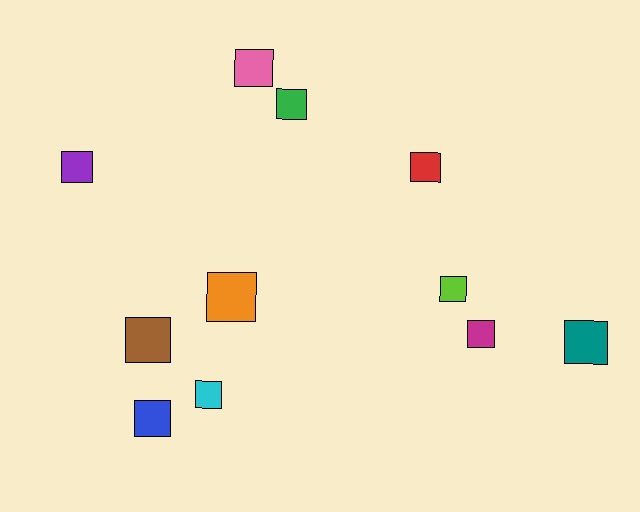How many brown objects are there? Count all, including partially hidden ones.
There is 1 brown object.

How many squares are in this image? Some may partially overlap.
There are 11 squares.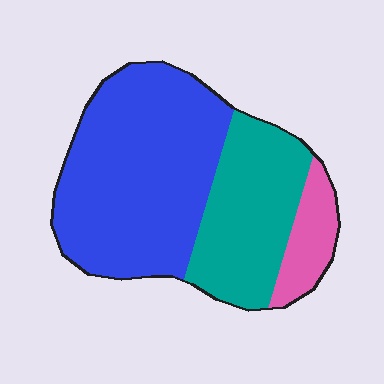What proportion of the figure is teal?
Teal takes up about one third (1/3) of the figure.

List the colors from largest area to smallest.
From largest to smallest: blue, teal, pink.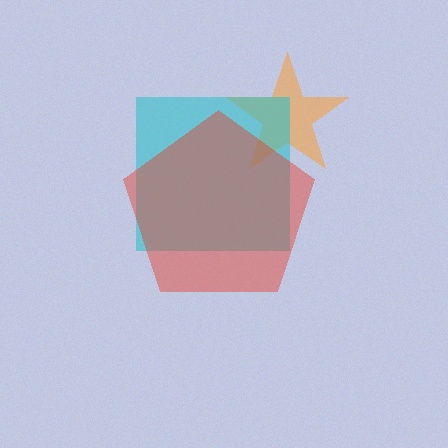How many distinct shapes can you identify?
There are 3 distinct shapes: an orange star, a cyan square, a red pentagon.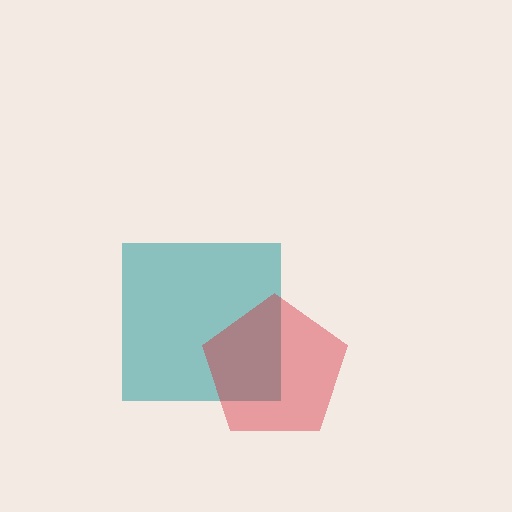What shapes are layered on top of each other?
The layered shapes are: a teal square, a red pentagon.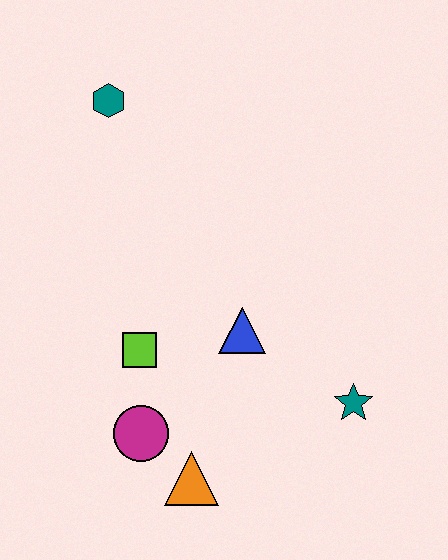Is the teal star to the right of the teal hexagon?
Yes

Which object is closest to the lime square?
The magenta circle is closest to the lime square.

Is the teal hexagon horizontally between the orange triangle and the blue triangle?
No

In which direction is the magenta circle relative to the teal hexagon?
The magenta circle is below the teal hexagon.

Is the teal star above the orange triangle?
Yes